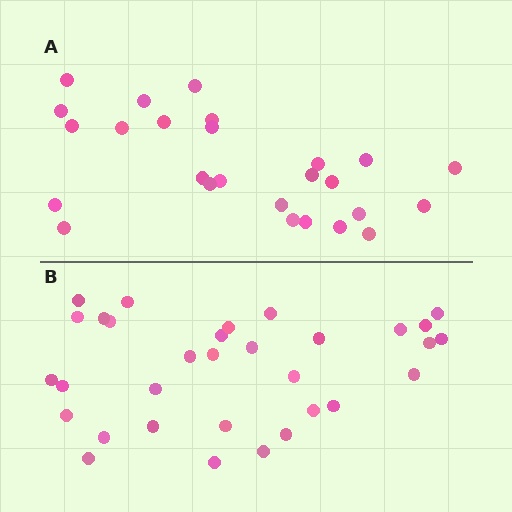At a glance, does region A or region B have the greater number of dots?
Region B (the bottom region) has more dots.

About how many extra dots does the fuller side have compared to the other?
Region B has about 6 more dots than region A.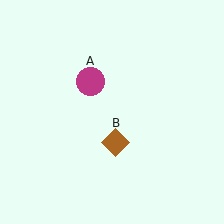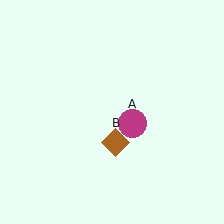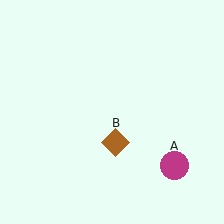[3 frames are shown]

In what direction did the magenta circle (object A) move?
The magenta circle (object A) moved down and to the right.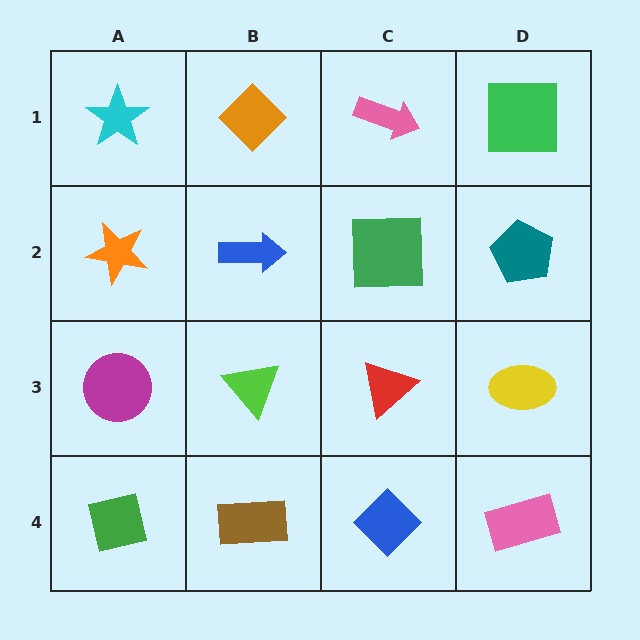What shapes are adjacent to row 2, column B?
An orange diamond (row 1, column B), a lime triangle (row 3, column B), an orange star (row 2, column A), a green square (row 2, column C).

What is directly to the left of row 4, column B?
A green square.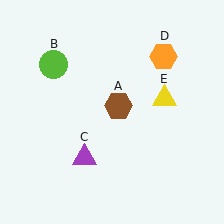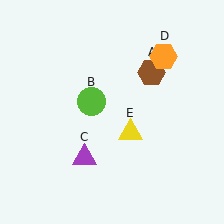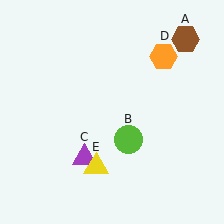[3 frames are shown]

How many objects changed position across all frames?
3 objects changed position: brown hexagon (object A), lime circle (object B), yellow triangle (object E).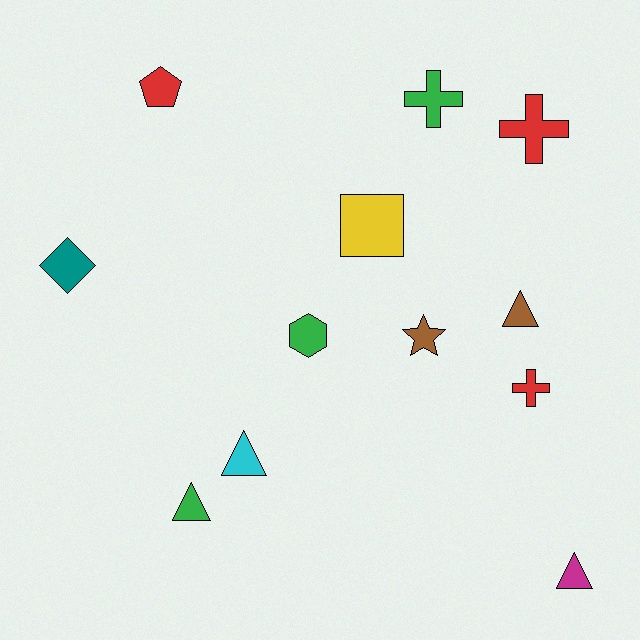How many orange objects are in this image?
There are no orange objects.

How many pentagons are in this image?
There is 1 pentagon.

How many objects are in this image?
There are 12 objects.